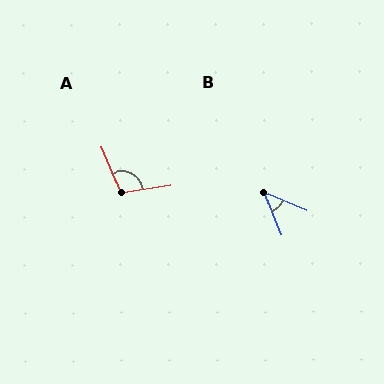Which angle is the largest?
A, at approximately 104 degrees.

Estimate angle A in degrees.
Approximately 104 degrees.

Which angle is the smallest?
B, at approximately 44 degrees.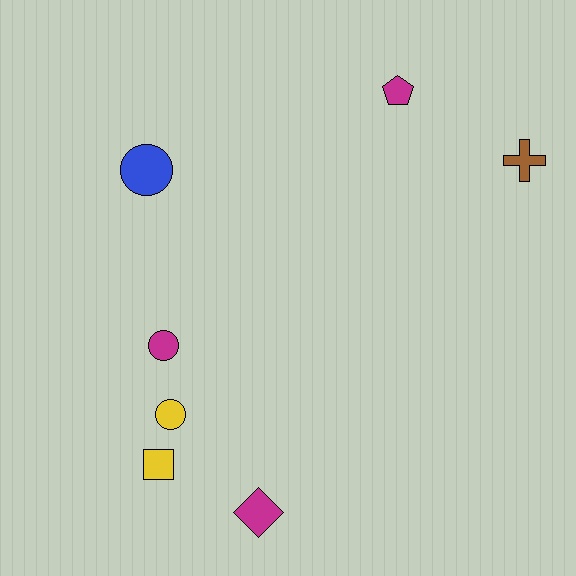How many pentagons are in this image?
There is 1 pentagon.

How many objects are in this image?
There are 7 objects.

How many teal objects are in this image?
There are no teal objects.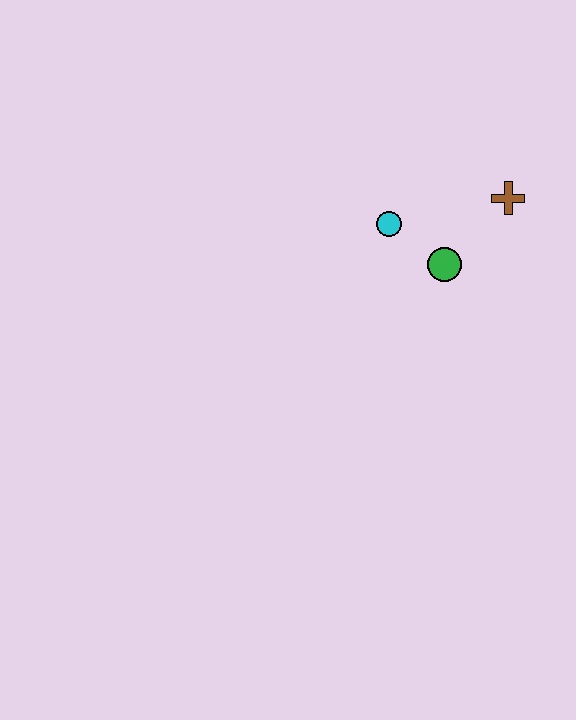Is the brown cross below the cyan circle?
No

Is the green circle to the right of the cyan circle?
Yes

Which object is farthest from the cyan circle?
The brown cross is farthest from the cyan circle.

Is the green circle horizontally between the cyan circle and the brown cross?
Yes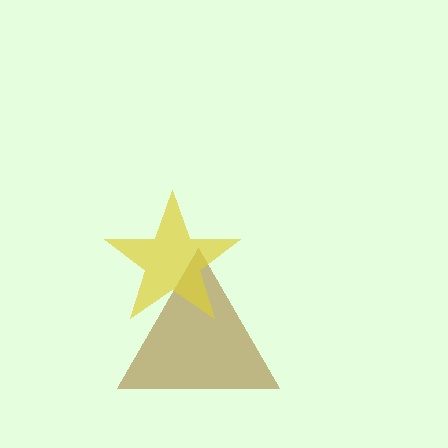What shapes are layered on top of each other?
The layered shapes are: a brown triangle, a yellow star.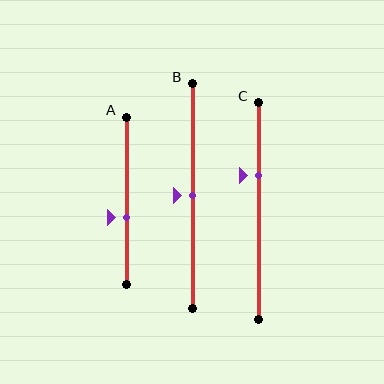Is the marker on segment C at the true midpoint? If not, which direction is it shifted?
No, the marker on segment C is shifted upward by about 16% of the segment length.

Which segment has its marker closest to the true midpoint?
Segment B has its marker closest to the true midpoint.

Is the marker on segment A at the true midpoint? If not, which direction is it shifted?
No, the marker on segment A is shifted downward by about 10% of the segment length.